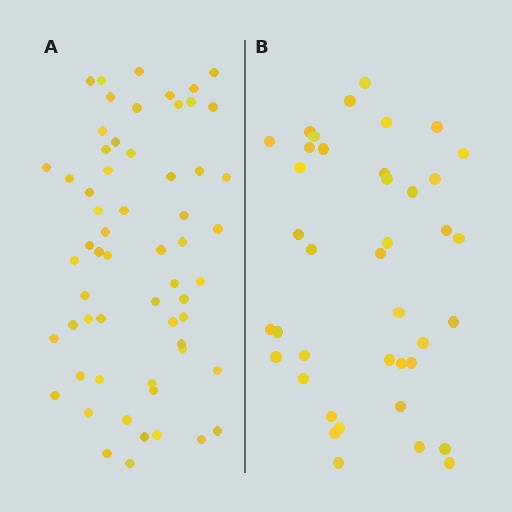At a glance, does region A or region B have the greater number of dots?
Region A (the left region) has more dots.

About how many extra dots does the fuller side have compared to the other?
Region A has approximately 20 more dots than region B.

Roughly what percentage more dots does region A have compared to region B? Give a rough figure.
About 50% more.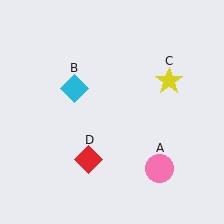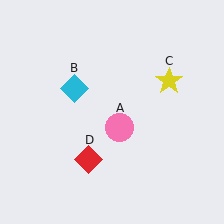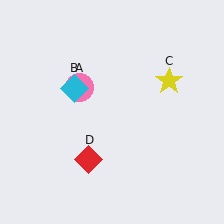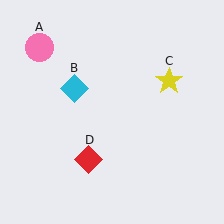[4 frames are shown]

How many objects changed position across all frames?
1 object changed position: pink circle (object A).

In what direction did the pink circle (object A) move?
The pink circle (object A) moved up and to the left.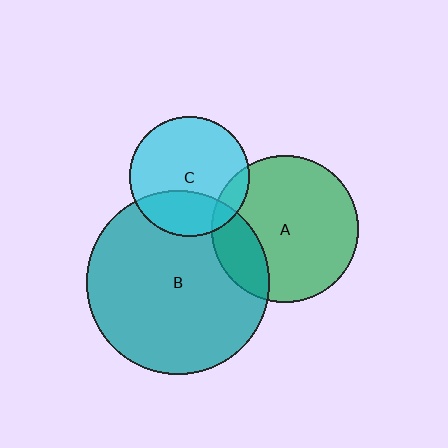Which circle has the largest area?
Circle B (teal).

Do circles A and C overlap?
Yes.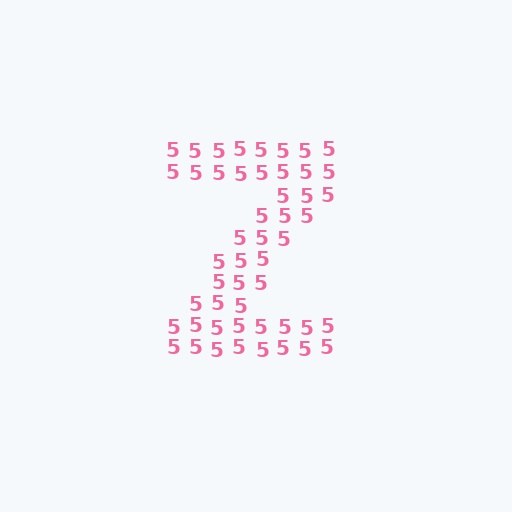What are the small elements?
The small elements are digit 5's.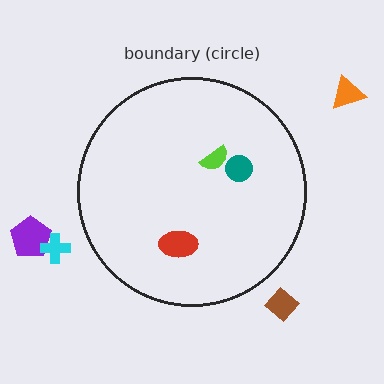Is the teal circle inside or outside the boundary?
Inside.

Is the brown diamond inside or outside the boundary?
Outside.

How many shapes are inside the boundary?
3 inside, 4 outside.